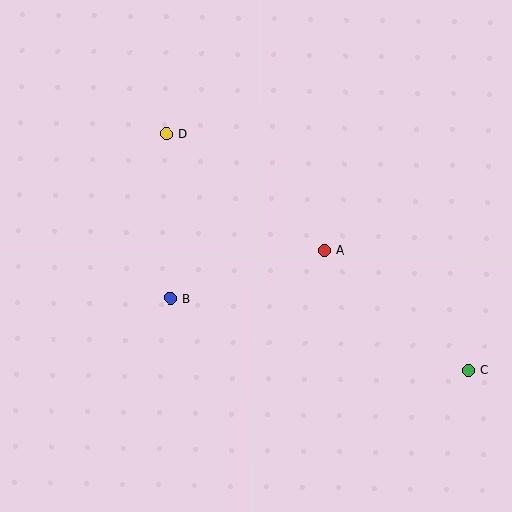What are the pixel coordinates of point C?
Point C is at (468, 370).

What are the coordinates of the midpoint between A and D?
The midpoint between A and D is at (245, 192).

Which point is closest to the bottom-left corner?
Point B is closest to the bottom-left corner.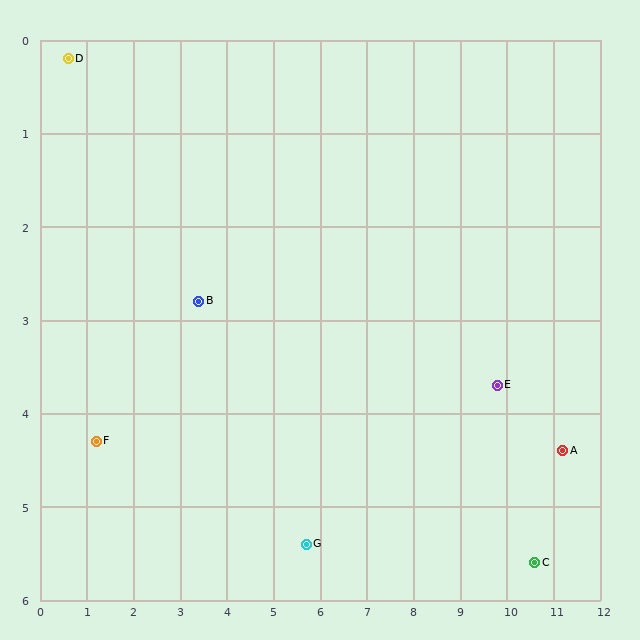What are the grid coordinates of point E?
Point E is at approximately (9.8, 3.7).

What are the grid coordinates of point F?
Point F is at approximately (1.2, 4.3).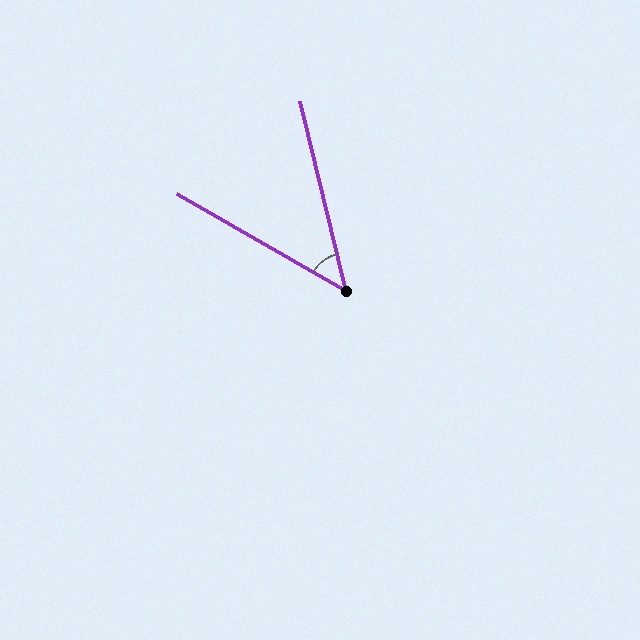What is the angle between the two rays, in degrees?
Approximately 46 degrees.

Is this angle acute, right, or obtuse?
It is acute.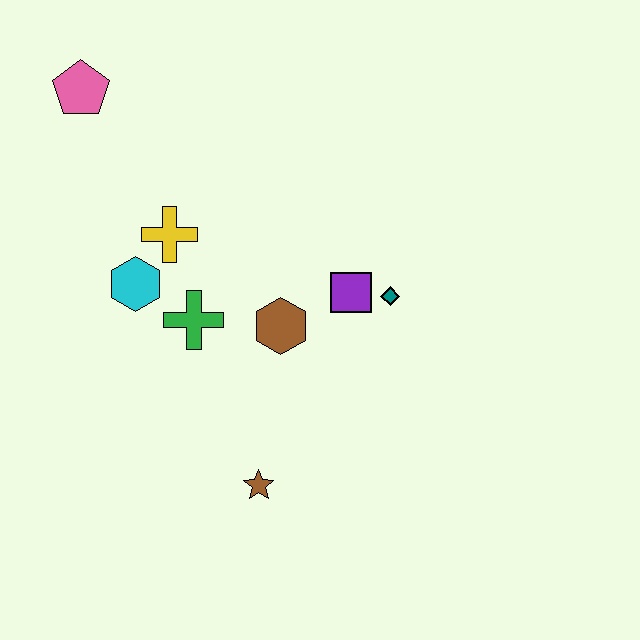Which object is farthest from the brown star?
The pink pentagon is farthest from the brown star.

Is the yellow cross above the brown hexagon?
Yes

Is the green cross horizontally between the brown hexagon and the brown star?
No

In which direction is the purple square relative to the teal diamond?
The purple square is to the left of the teal diamond.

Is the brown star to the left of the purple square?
Yes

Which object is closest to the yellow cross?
The cyan hexagon is closest to the yellow cross.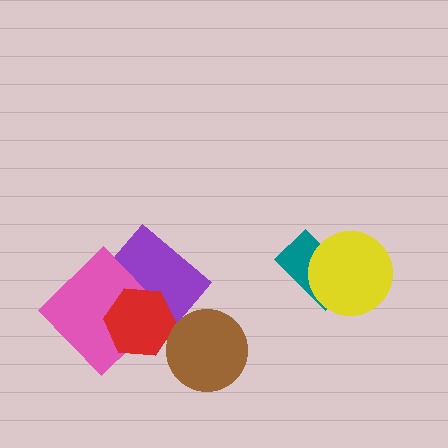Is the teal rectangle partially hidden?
Yes, it is partially covered by another shape.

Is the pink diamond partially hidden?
Yes, it is partially covered by another shape.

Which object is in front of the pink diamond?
The red hexagon is in front of the pink diamond.